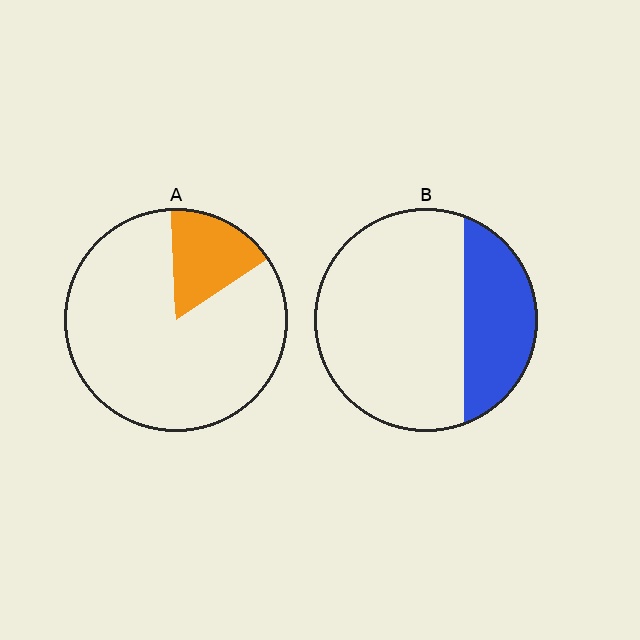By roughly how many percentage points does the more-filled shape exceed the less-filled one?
By roughly 10 percentage points (B over A).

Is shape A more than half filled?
No.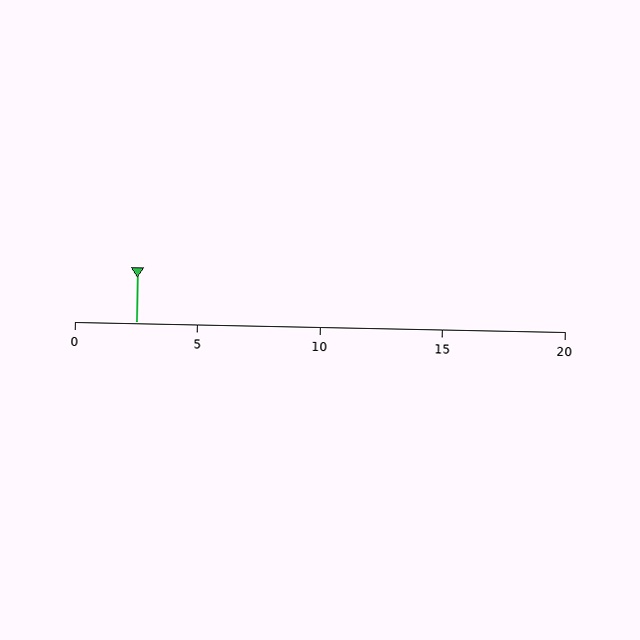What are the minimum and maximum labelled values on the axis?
The axis runs from 0 to 20.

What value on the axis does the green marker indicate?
The marker indicates approximately 2.5.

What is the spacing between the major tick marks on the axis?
The major ticks are spaced 5 apart.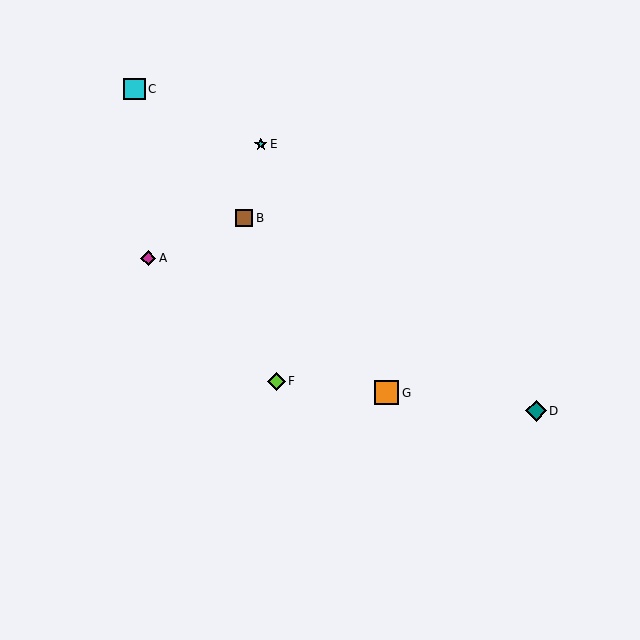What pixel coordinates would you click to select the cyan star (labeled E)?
Click at (261, 144) to select the cyan star E.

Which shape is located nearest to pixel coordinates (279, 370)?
The lime diamond (labeled F) at (277, 381) is nearest to that location.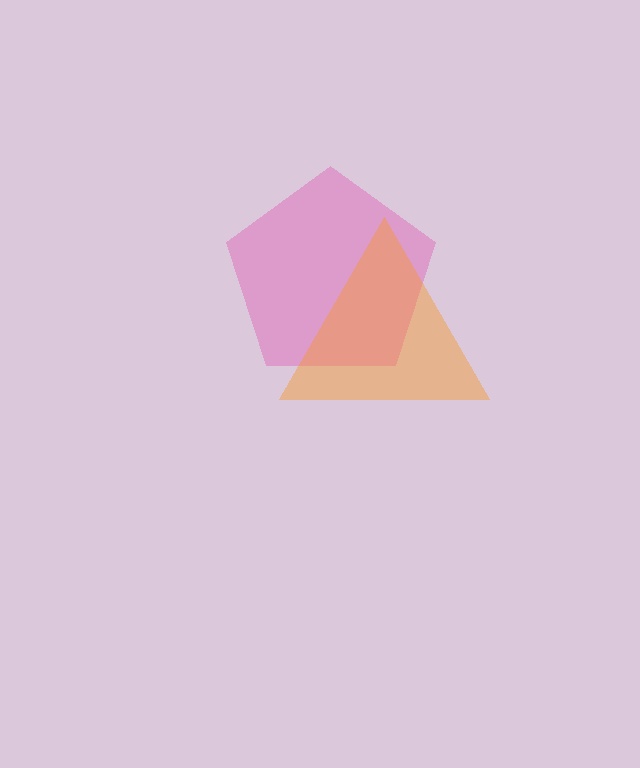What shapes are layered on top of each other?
The layered shapes are: a pink pentagon, an orange triangle.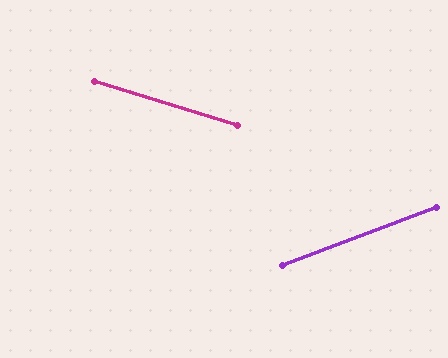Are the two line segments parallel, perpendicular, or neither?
Neither parallel nor perpendicular — they differ by about 38°.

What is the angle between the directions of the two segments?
Approximately 38 degrees.